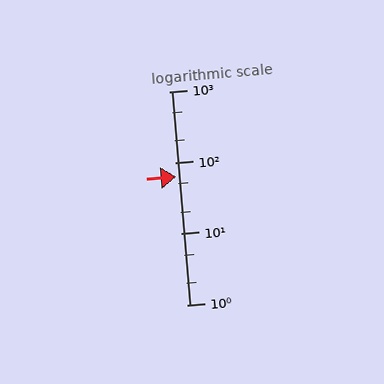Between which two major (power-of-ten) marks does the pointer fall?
The pointer is between 10 and 100.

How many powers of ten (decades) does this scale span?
The scale spans 3 decades, from 1 to 1000.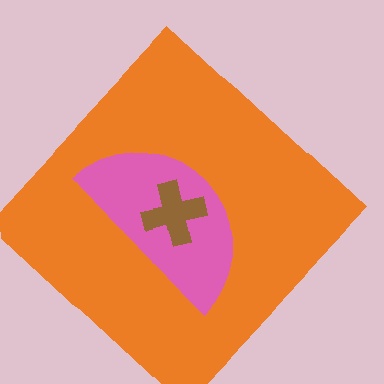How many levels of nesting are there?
3.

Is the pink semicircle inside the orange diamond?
Yes.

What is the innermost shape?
The brown cross.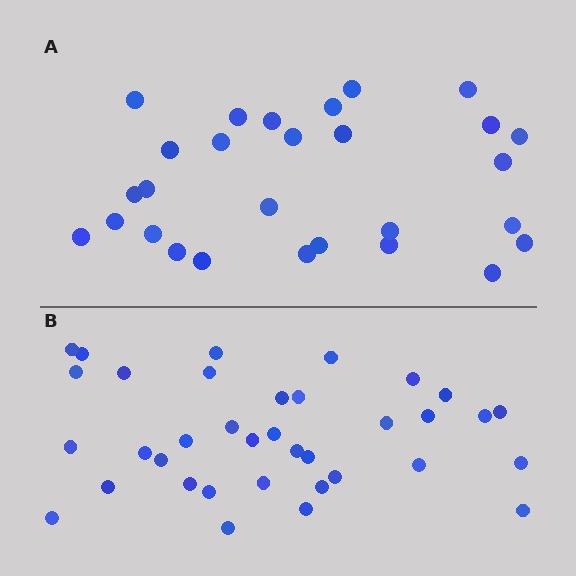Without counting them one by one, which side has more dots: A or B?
Region B (the bottom region) has more dots.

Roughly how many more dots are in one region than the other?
Region B has roughly 8 or so more dots than region A.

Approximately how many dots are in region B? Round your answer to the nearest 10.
About 40 dots. (The exact count is 36, which rounds to 40.)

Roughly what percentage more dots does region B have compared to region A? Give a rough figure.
About 30% more.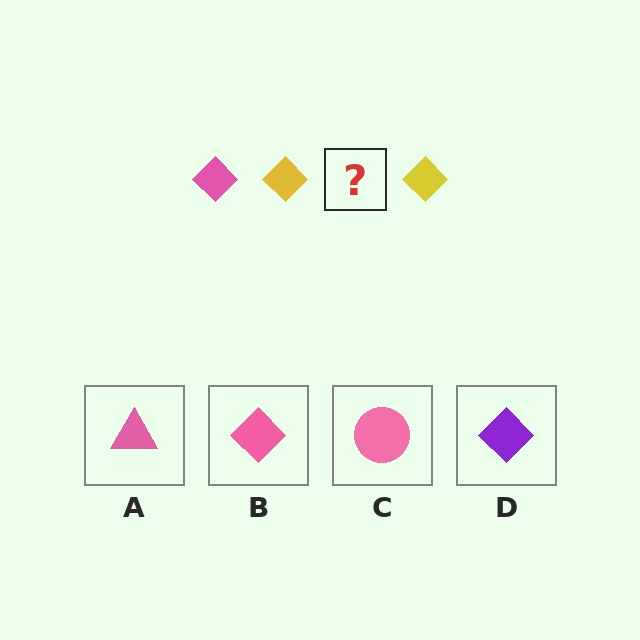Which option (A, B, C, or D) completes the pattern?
B.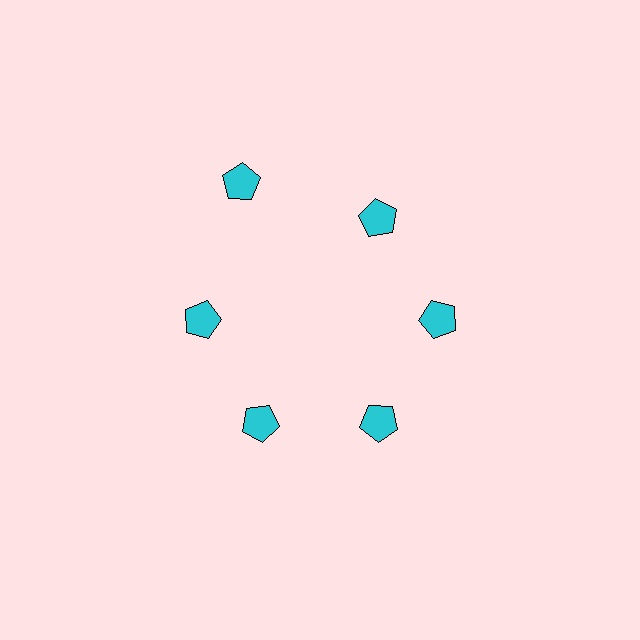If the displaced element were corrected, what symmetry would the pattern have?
It would have 6-fold rotational symmetry — the pattern would map onto itself every 60 degrees.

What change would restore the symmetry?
The symmetry would be restored by moving it inward, back onto the ring so that all 6 pentagons sit at equal angles and equal distance from the center.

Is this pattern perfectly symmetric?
No. The 6 cyan pentagons are arranged in a ring, but one element near the 11 o'clock position is pushed outward from the center, breaking the 6-fold rotational symmetry.